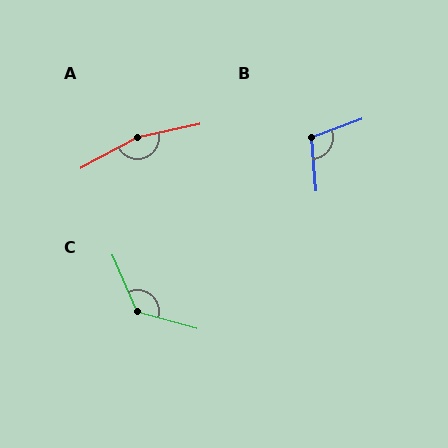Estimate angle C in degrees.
Approximately 129 degrees.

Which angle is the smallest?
B, at approximately 106 degrees.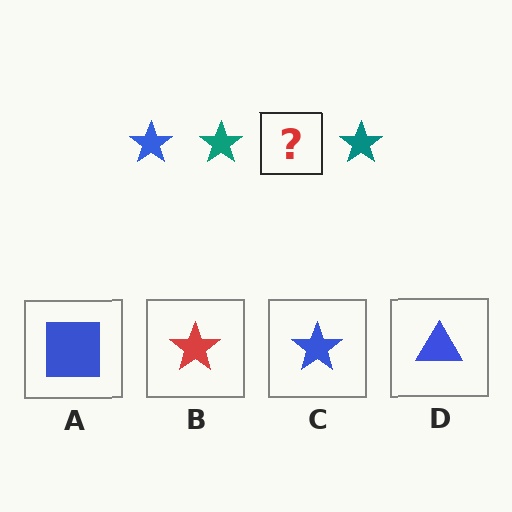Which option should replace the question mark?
Option C.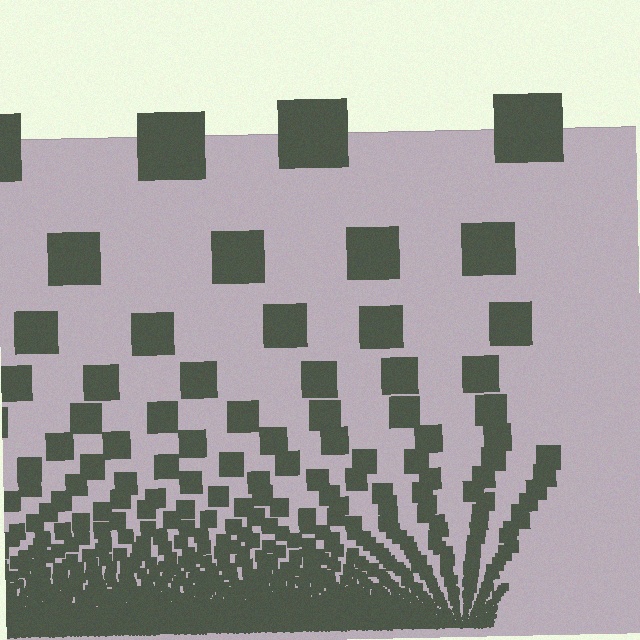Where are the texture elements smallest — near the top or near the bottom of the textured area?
Near the bottom.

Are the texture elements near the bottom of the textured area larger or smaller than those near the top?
Smaller. The gradient is inverted — elements near the bottom are smaller and denser.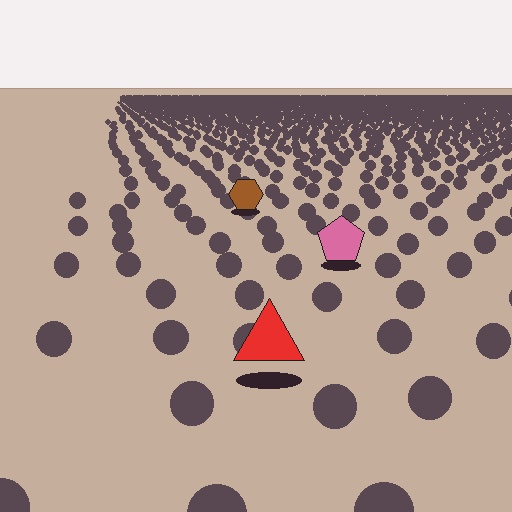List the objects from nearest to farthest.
From nearest to farthest: the red triangle, the pink pentagon, the brown hexagon.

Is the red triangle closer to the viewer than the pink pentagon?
Yes. The red triangle is closer — you can tell from the texture gradient: the ground texture is coarser near it.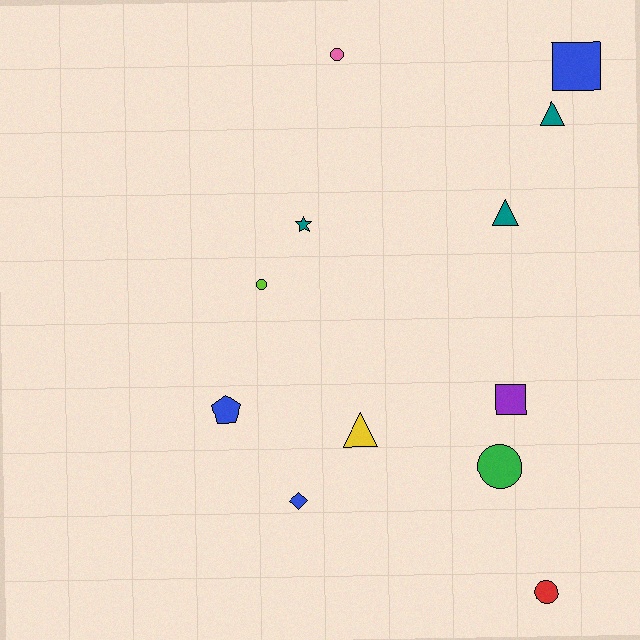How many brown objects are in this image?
There are no brown objects.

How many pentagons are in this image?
There is 1 pentagon.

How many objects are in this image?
There are 12 objects.